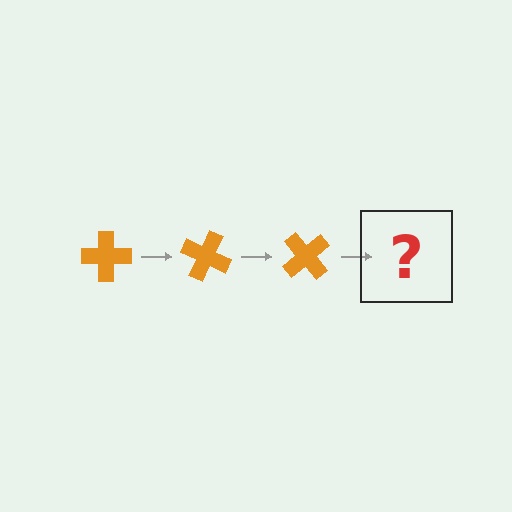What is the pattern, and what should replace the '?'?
The pattern is that the cross rotates 25 degrees each step. The '?' should be an orange cross rotated 75 degrees.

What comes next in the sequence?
The next element should be an orange cross rotated 75 degrees.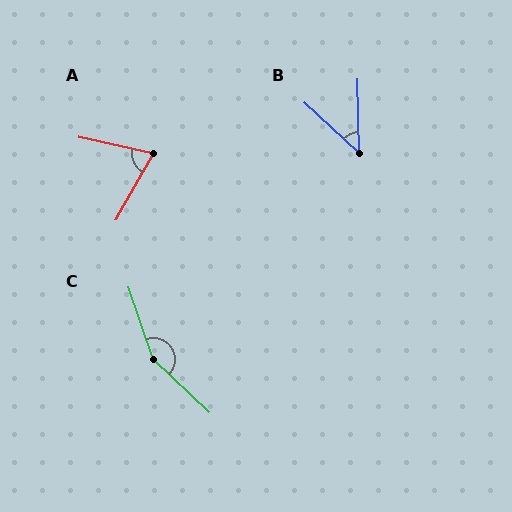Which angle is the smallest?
B, at approximately 46 degrees.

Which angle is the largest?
C, at approximately 152 degrees.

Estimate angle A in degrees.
Approximately 73 degrees.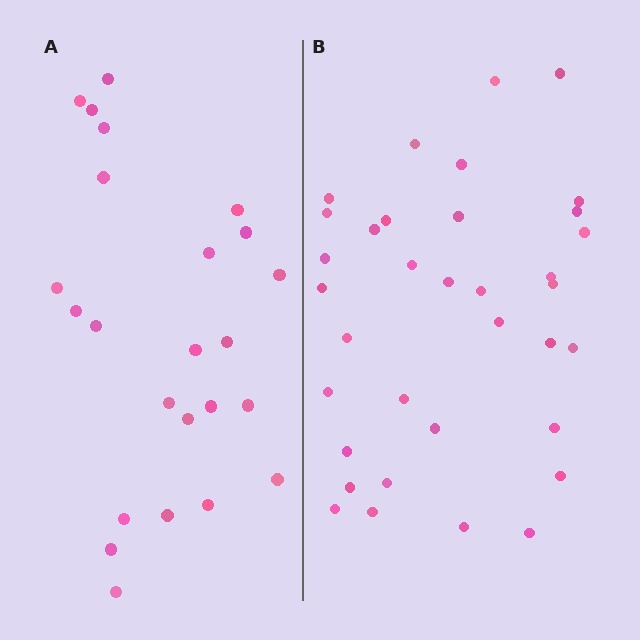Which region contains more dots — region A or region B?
Region B (the right region) has more dots.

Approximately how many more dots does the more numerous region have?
Region B has roughly 12 or so more dots than region A.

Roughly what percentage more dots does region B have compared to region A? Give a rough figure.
About 45% more.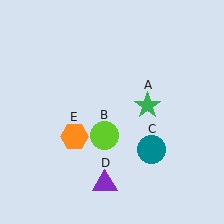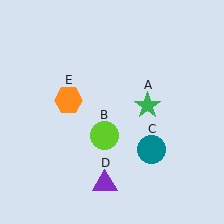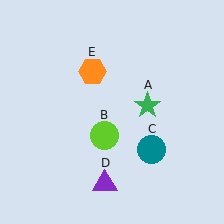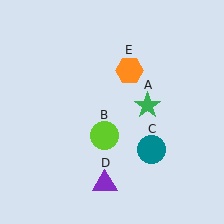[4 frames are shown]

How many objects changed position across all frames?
1 object changed position: orange hexagon (object E).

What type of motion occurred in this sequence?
The orange hexagon (object E) rotated clockwise around the center of the scene.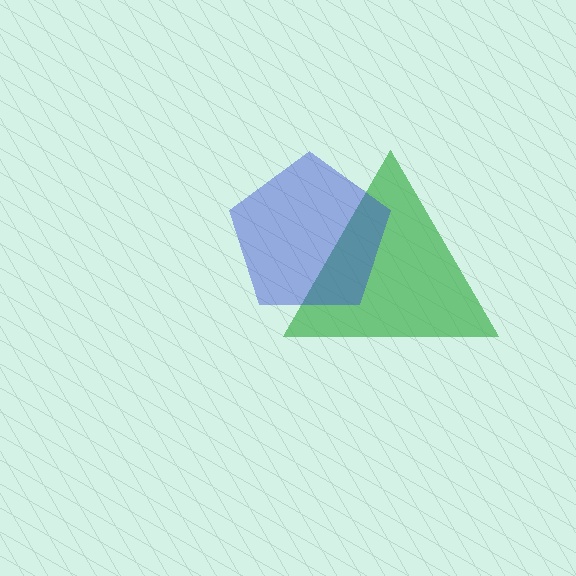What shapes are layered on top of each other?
The layered shapes are: a green triangle, a blue pentagon.